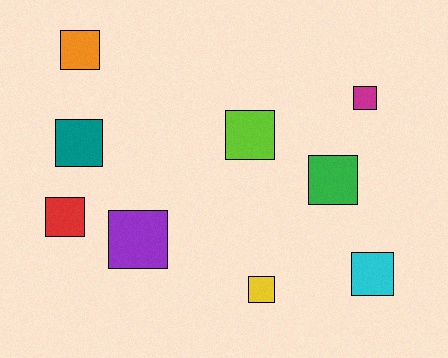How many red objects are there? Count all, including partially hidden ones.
There is 1 red object.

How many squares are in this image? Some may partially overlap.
There are 9 squares.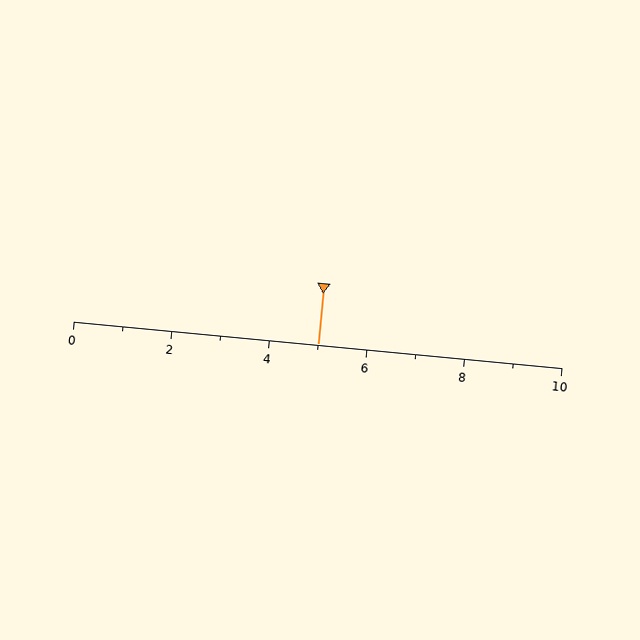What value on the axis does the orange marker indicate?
The marker indicates approximately 5.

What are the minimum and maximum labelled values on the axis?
The axis runs from 0 to 10.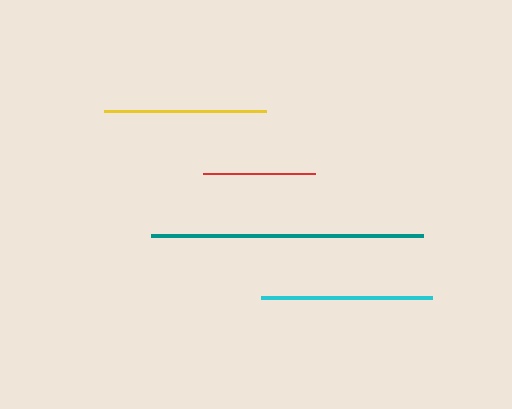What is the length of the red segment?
The red segment is approximately 112 pixels long.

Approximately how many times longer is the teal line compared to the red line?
The teal line is approximately 2.4 times the length of the red line.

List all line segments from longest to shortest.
From longest to shortest: teal, cyan, yellow, red.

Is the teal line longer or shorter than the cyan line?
The teal line is longer than the cyan line.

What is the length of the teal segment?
The teal segment is approximately 272 pixels long.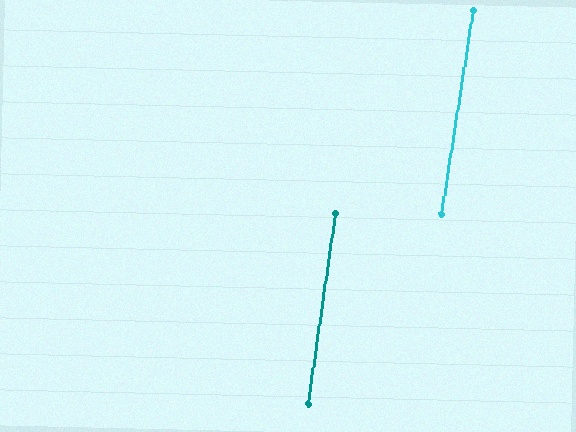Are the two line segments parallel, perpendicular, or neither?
Parallel — their directions differ by only 0.6°.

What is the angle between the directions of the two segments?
Approximately 1 degree.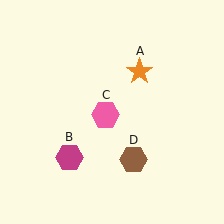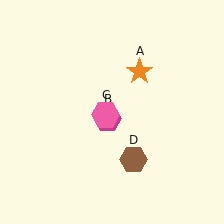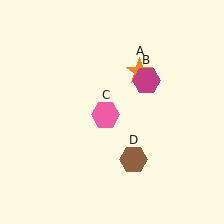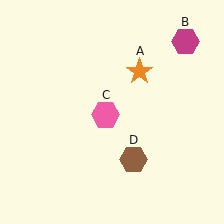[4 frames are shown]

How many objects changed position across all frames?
1 object changed position: magenta hexagon (object B).